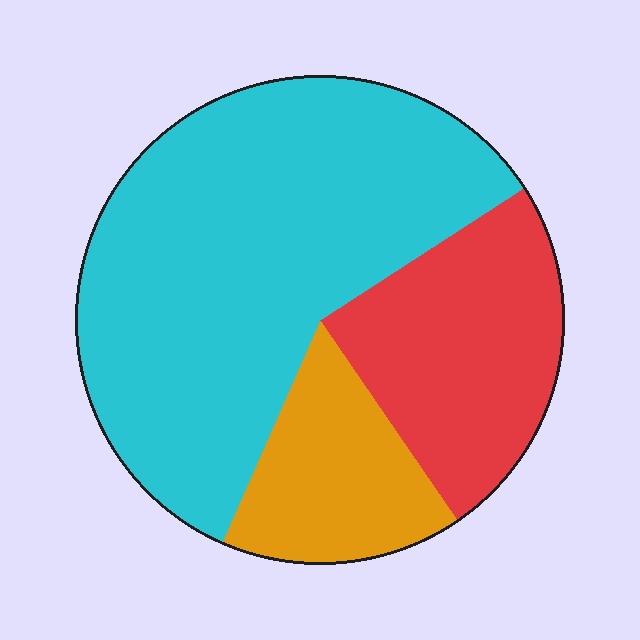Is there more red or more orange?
Red.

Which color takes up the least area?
Orange, at roughly 15%.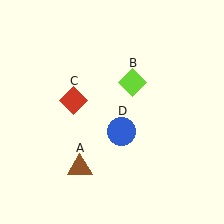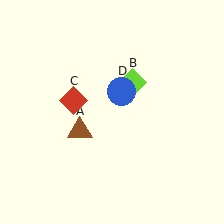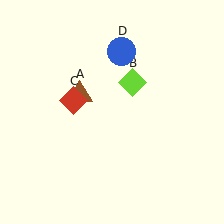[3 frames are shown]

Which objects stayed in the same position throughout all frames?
Lime diamond (object B) and red diamond (object C) remained stationary.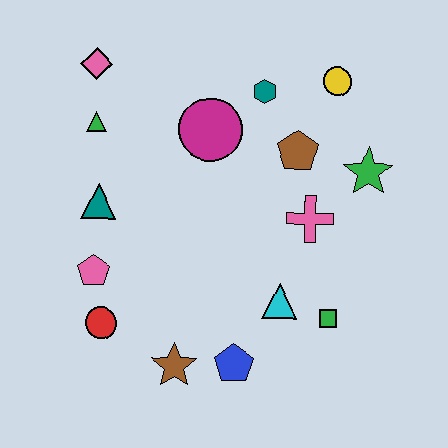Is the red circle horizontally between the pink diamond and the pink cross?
Yes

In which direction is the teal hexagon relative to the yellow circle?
The teal hexagon is to the left of the yellow circle.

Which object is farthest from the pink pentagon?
The yellow circle is farthest from the pink pentagon.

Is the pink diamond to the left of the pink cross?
Yes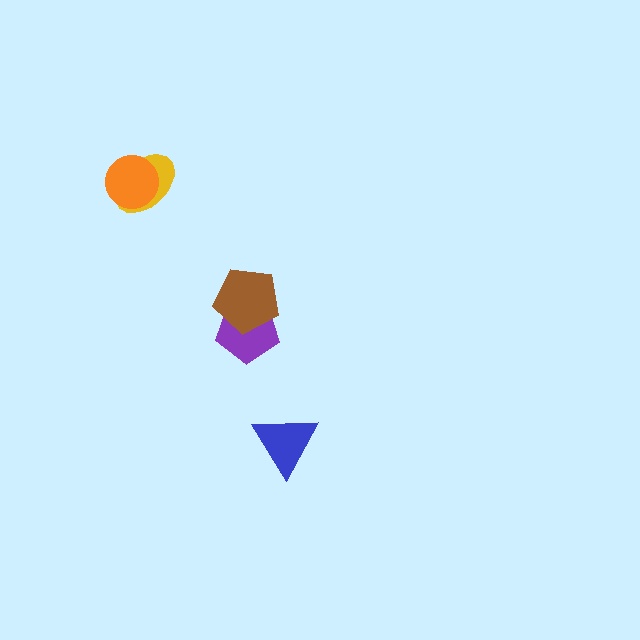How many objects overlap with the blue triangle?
0 objects overlap with the blue triangle.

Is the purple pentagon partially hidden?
Yes, it is partially covered by another shape.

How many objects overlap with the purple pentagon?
1 object overlaps with the purple pentagon.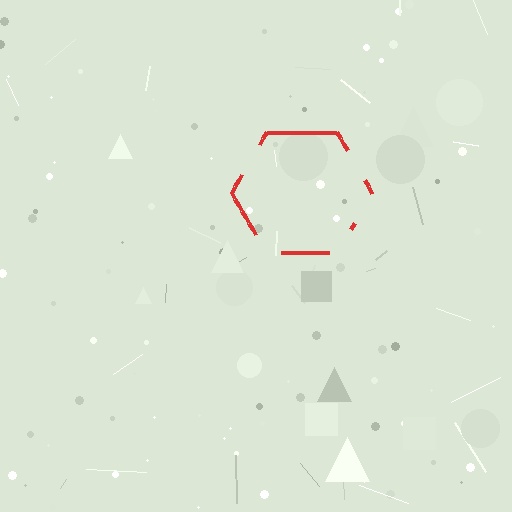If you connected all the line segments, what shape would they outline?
They would outline a hexagon.